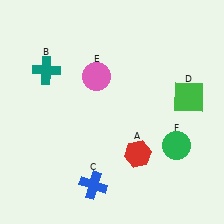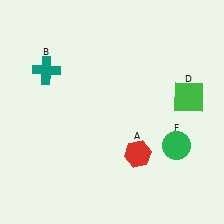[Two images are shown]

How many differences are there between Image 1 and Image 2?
There are 2 differences between the two images.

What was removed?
The pink circle (E), the blue cross (C) were removed in Image 2.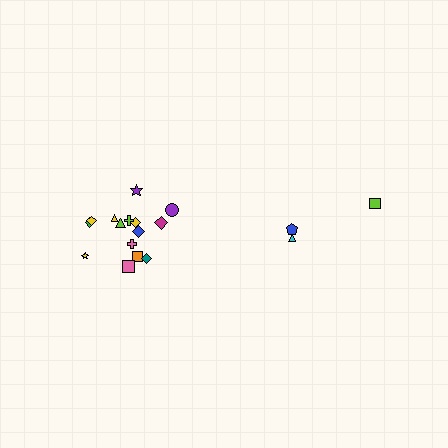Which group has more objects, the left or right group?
The left group.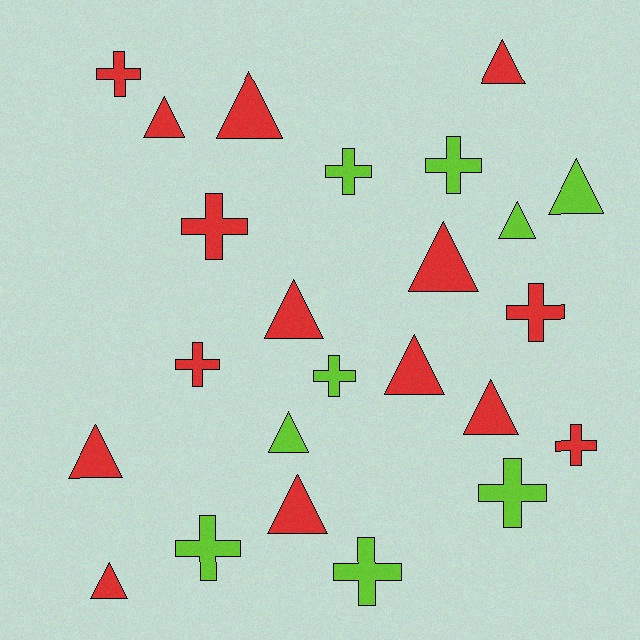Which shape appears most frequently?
Triangle, with 13 objects.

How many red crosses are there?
There are 5 red crosses.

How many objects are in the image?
There are 24 objects.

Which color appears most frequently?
Red, with 15 objects.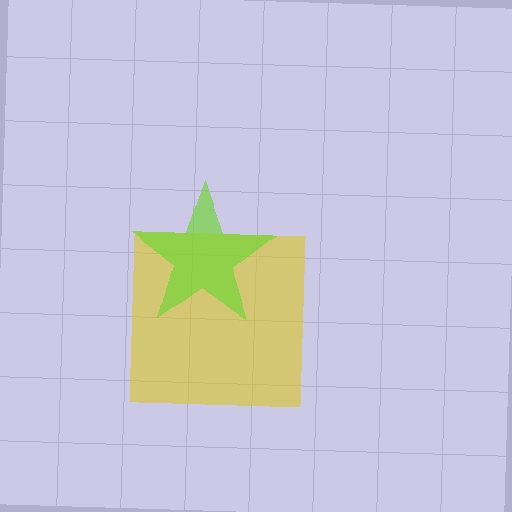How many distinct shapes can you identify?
There are 2 distinct shapes: a yellow square, a lime star.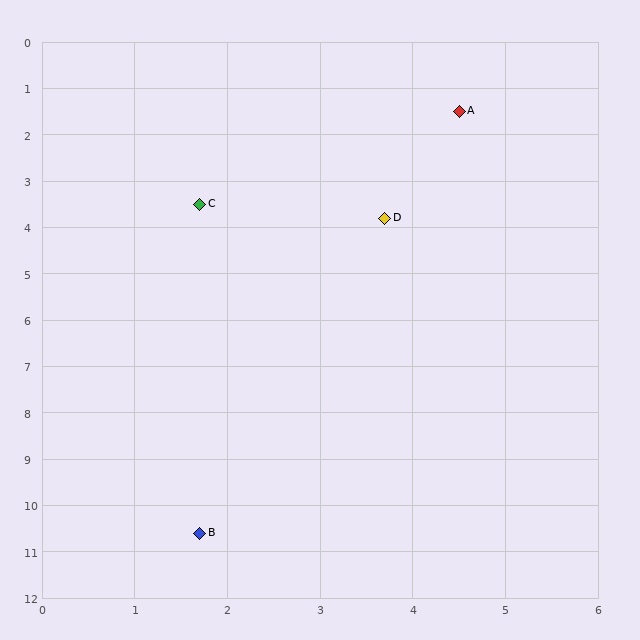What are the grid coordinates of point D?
Point D is at approximately (3.7, 3.8).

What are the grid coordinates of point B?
Point B is at approximately (1.7, 10.6).